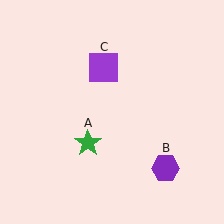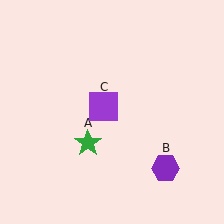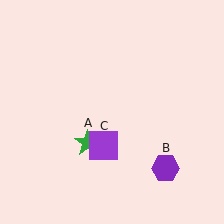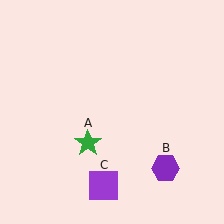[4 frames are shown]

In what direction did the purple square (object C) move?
The purple square (object C) moved down.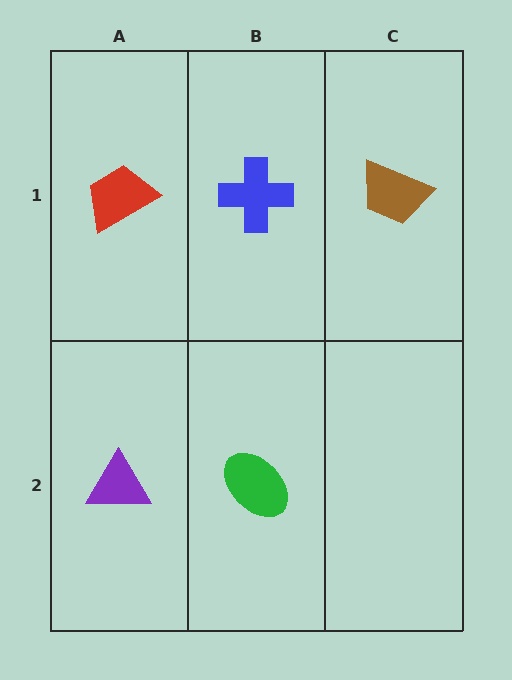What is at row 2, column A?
A purple triangle.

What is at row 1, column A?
A red trapezoid.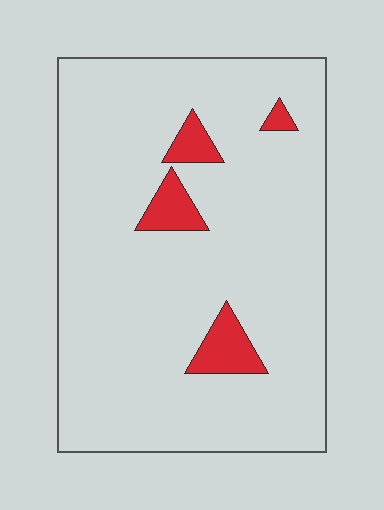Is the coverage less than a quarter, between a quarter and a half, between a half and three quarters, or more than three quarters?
Less than a quarter.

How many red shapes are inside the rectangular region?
4.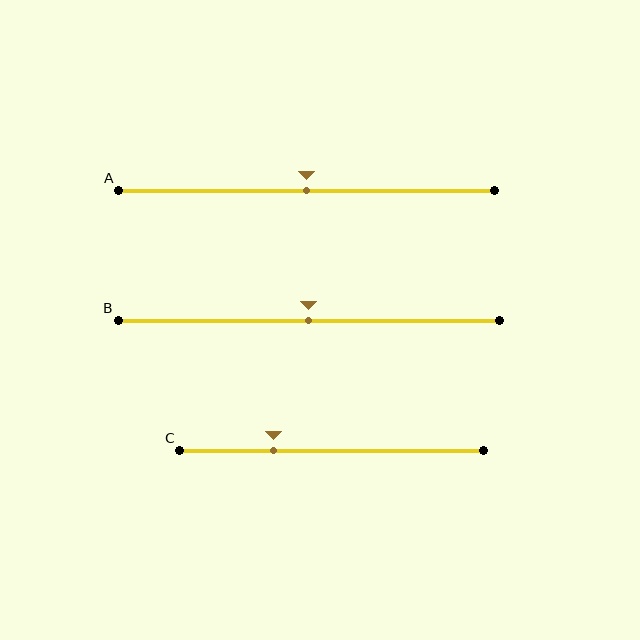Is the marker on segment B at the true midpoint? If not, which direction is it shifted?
Yes, the marker on segment B is at the true midpoint.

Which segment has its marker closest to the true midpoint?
Segment A has its marker closest to the true midpoint.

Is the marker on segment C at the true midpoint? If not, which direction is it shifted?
No, the marker on segment C is shifted to the left by about 19% of the segment length.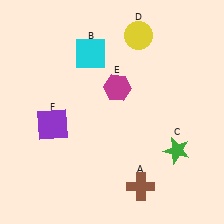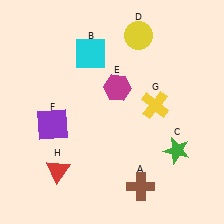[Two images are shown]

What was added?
A yellow cross (G), a red triangle (H) were added in Image 2.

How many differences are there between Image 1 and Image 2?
There are 2 differences between the two images.